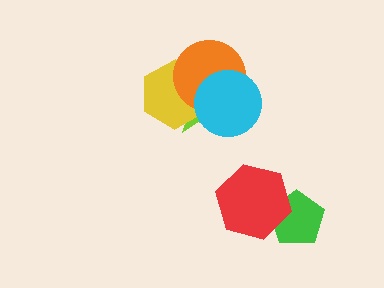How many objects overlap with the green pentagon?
1 object overlaps with the green pentagon.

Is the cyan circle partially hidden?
No, no other shape covers it.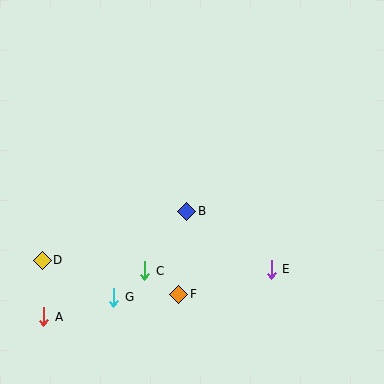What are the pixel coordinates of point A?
Point A is at (44, 317).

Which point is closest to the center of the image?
Point B at (187, 211) is closest to the center.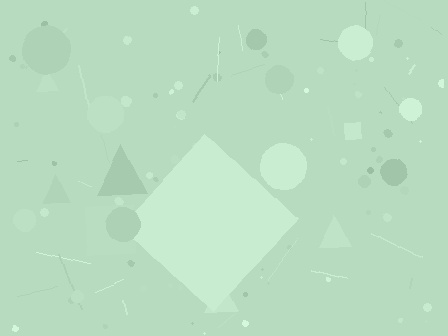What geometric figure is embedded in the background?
A diamond is embedded in the background.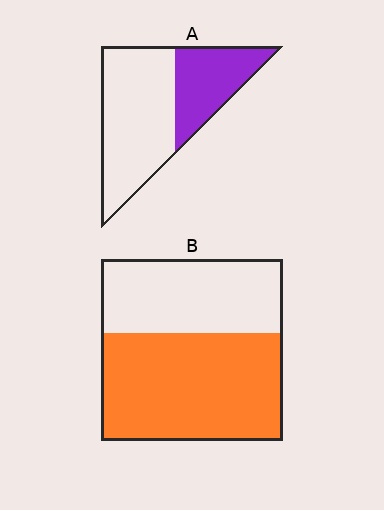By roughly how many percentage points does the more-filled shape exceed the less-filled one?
By roughly 25 percentage points (B over A).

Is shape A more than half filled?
No.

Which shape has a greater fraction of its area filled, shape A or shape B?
Shape B.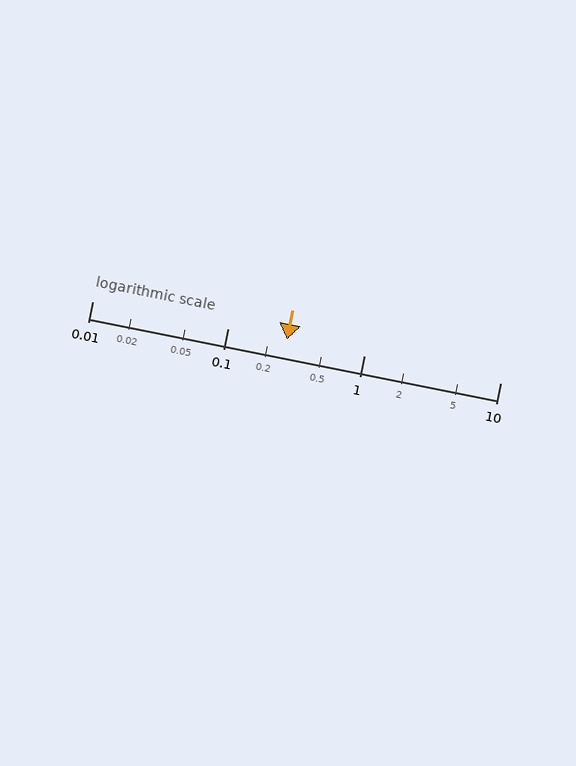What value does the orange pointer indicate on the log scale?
The pointer indicates approximately 0.27.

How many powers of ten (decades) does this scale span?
The scale spans 3 decades, from 0.01 to 10.